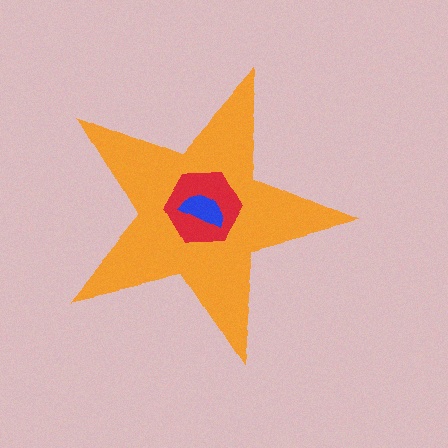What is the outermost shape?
The orange star.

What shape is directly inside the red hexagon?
The blue semicircle.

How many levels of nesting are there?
3.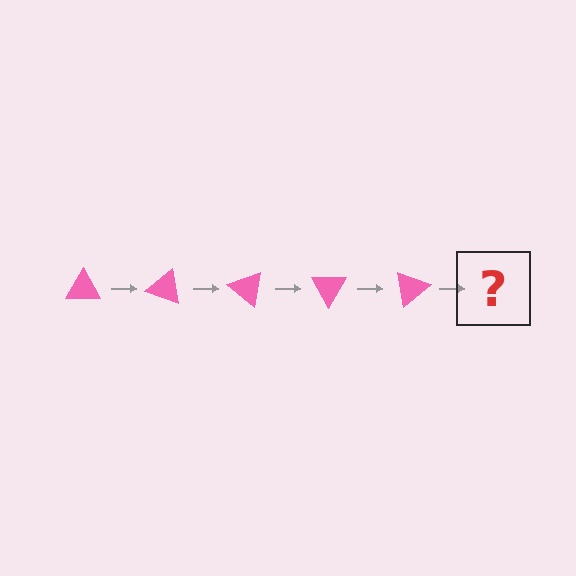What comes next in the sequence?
The next element should be a pink triangle rotated 100 degrees.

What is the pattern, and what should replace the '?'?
The pattern is that the triangle rotates 20 degrees each step. The '?' should be a pink triangle rotated 100 degrees.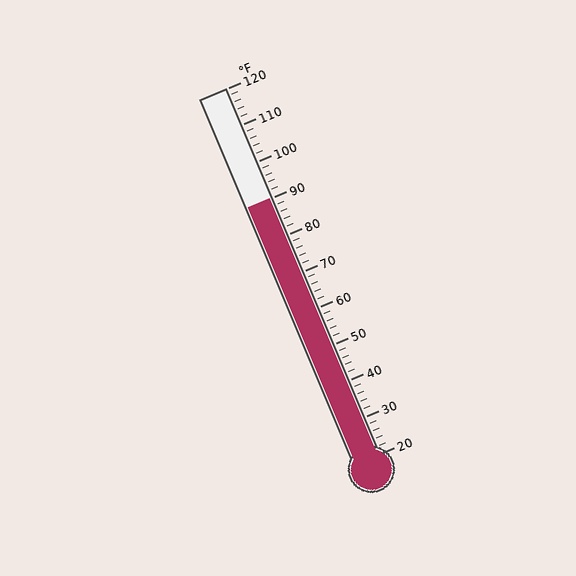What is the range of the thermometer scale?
The thermometer scale ranges from 20°F to 120°F.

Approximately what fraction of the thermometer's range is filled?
The thermometer is filled to approximately 70% of its range.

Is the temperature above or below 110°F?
The temperature is below 110°F.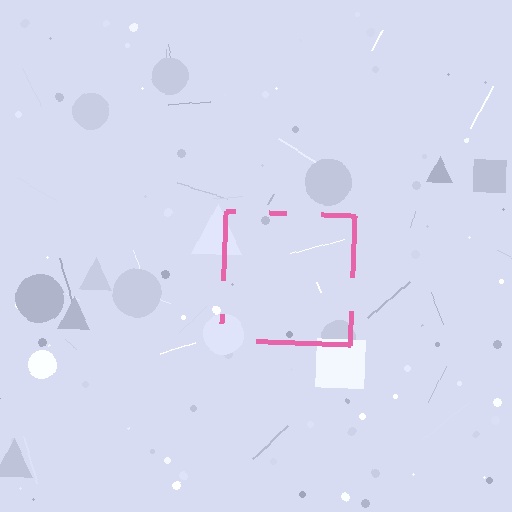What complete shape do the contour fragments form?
The contour fragments form a square.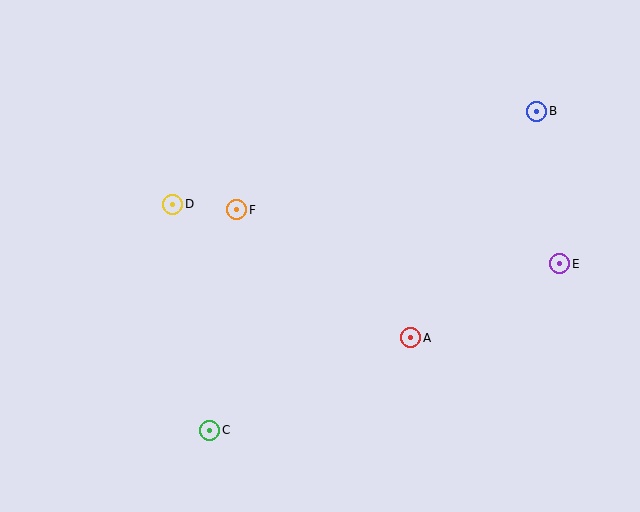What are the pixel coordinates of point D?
Point D is at (173, 204).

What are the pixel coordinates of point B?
Point B is at (537, 111).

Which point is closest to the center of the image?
Point F at (237, 210) is closest to the center.